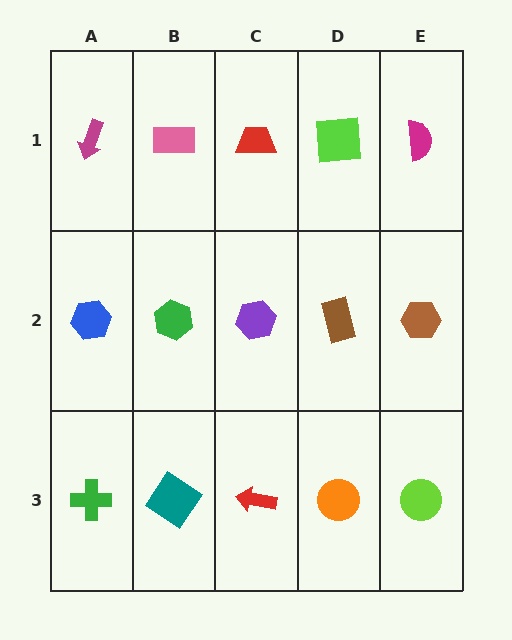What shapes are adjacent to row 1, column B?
A green hexagon (row 2, column B), a magenta arrow (row 1, column A), a red trapezoid (row 1, column C).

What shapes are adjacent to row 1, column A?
A blue hexagon (row 2, column A), a pink rectangle (row 1, column B).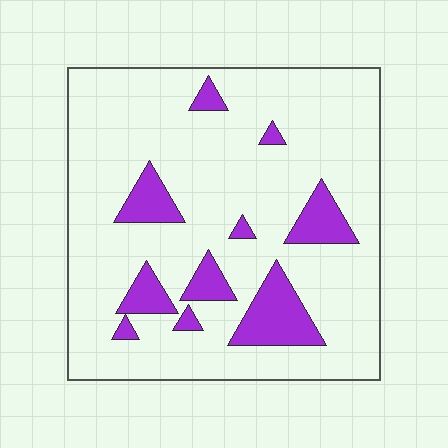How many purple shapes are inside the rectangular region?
10.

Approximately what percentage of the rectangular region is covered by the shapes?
Approximately 15%.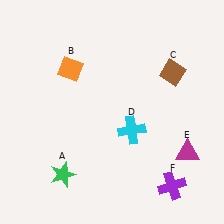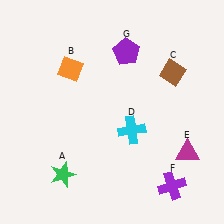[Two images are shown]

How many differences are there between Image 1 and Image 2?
There is 1 difference between the two images.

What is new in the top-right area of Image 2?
A purple pentagon (G) was added in the top-right area of Image 2.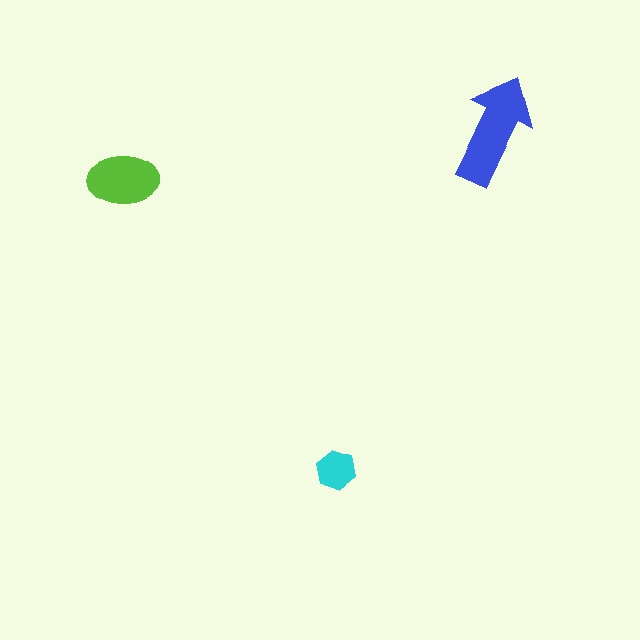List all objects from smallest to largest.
The cyan hexagon, the lime ellipse, the blue arrow.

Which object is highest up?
The blue arrow is topmost.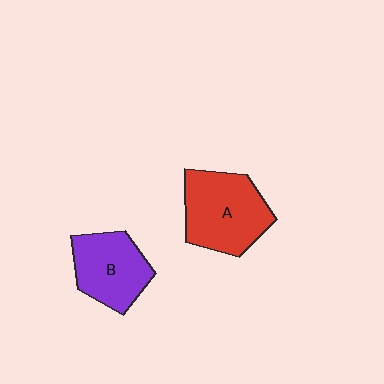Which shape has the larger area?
Shape A (red).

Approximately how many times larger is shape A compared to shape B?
Approximately 1.3 times.